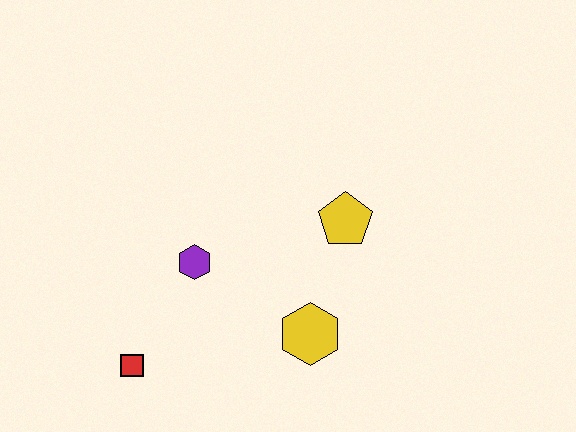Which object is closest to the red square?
The purple hexagon is closest to the red square.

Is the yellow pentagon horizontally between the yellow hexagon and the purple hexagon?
No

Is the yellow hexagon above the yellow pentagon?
No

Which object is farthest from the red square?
The yellow pentagon is farthest from the red square.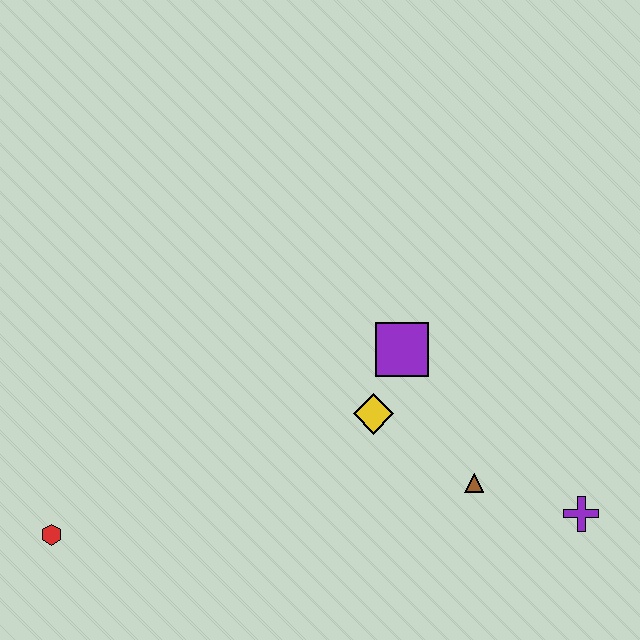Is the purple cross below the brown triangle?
Yes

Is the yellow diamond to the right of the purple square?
No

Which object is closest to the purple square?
The yellow diamond is closest to the purple square.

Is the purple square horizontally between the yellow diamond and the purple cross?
Yes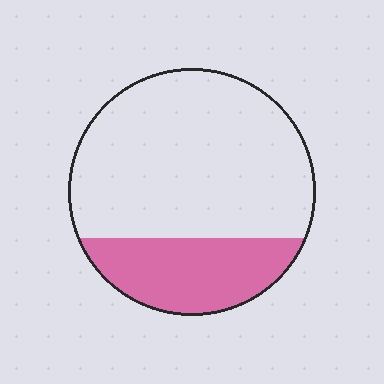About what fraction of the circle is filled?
About one quarter (1/4).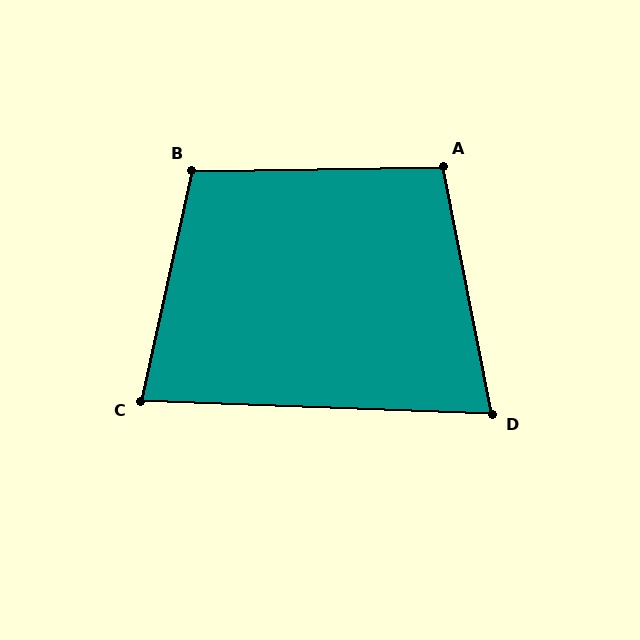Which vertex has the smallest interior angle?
D, at approximately 77 degrees.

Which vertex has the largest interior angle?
B, at approximately 103 degrees.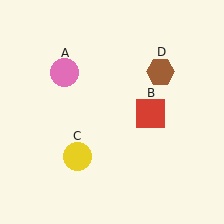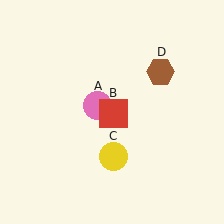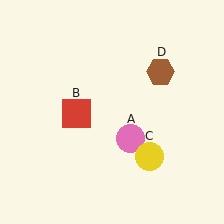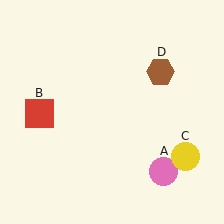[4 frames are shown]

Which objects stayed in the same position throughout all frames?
Brown hexagon (object D) remained stationary.